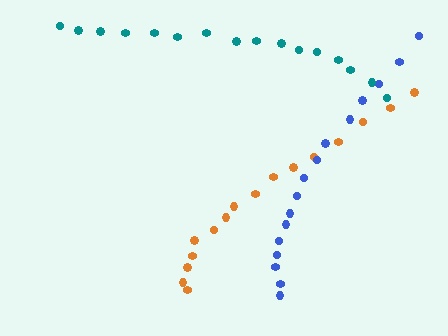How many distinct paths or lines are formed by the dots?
There are 3 distinct paths.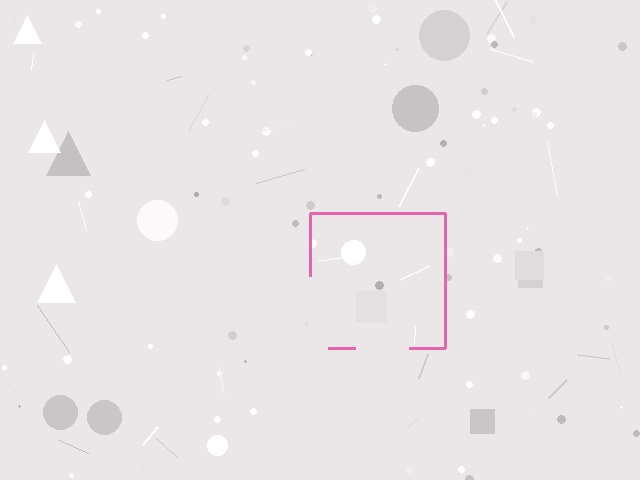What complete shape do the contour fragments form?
The contour fragments form a square.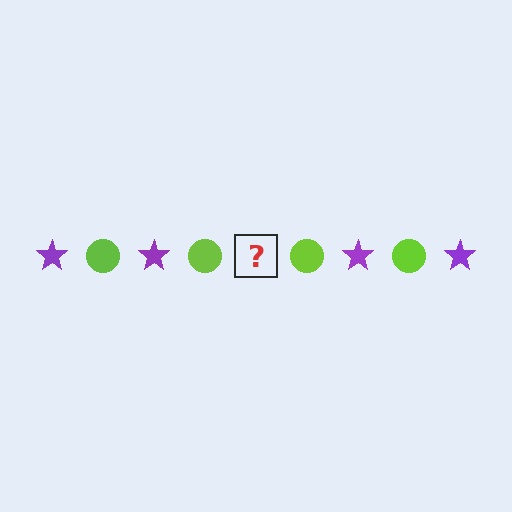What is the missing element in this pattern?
The missing element is a purple star.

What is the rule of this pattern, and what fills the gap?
The rule is that the pattern alternates between purple star and lime circle. The gap should be filled with a purple star.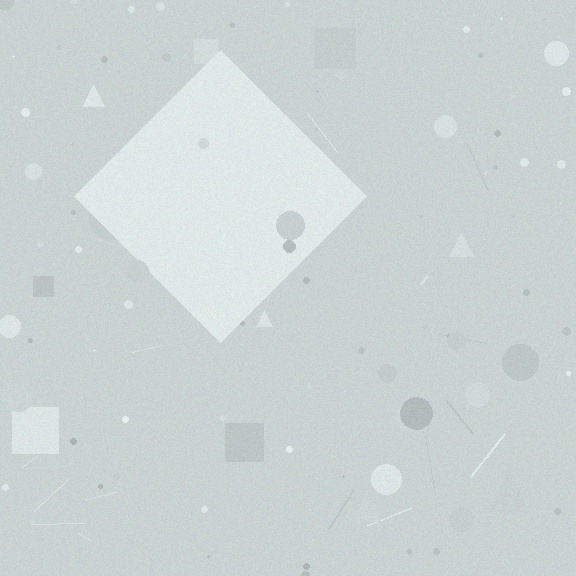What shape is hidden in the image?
A diamond is hidden in the image.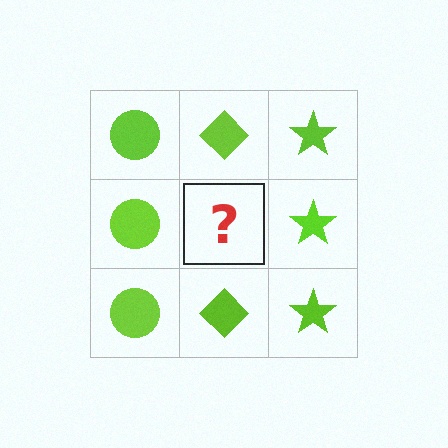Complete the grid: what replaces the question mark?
The question mark should be replaced with a lime diamond.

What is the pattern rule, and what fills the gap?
The rule is that each column has a consistent shape. The gap should be filled with a lime diamond.